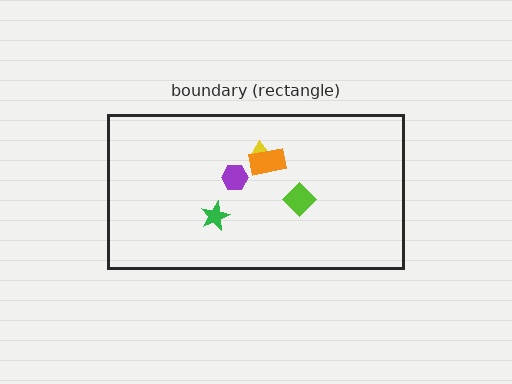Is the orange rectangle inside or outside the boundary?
Inside.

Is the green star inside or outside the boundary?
Inside.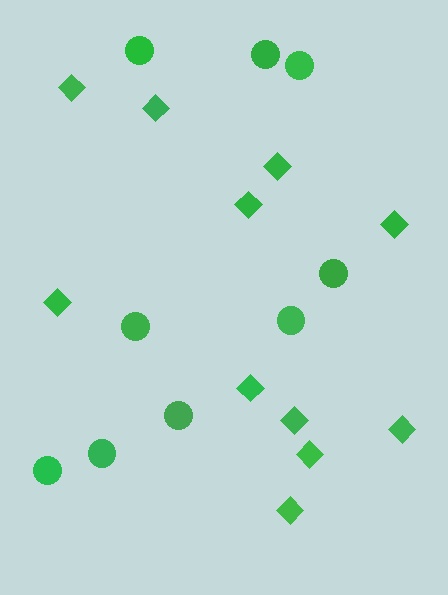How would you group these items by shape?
There are 2 groups: one group of diamonds (11) and one group of circles (9).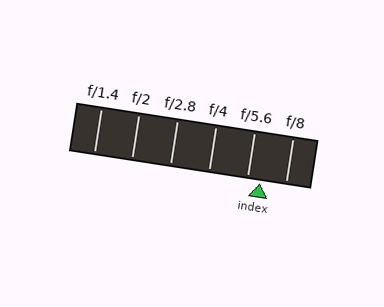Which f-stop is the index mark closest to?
The index mark is closest to f/5.6.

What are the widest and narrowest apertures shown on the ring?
The widest aperture shown is f/1.4 and the narrowest is f/8.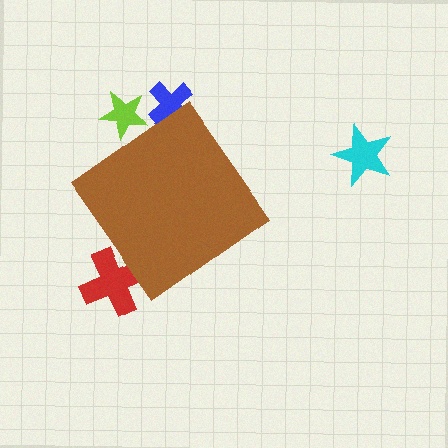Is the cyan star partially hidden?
No, the cyan star is fully visible.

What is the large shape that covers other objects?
A brown diamond.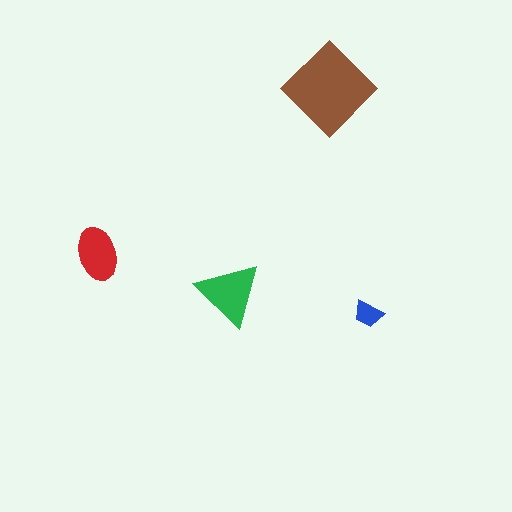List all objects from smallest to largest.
The blue trapezoid, the red ellipse, the green triangle, the brown diamond.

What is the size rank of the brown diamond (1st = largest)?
1st.